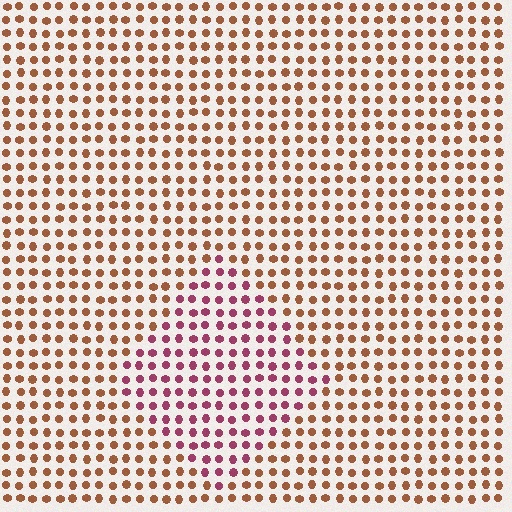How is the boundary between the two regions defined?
The boundary is defined purely by a slight shift in hue (about 47 degrees). Spacing, size, and orientation are identical on both sides.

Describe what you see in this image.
The image is filled with small brown elements in a uniform arrangement. A diamond-shaped region is visible where the elements are tinted to a slightly different hue, forming a subtle color boundary.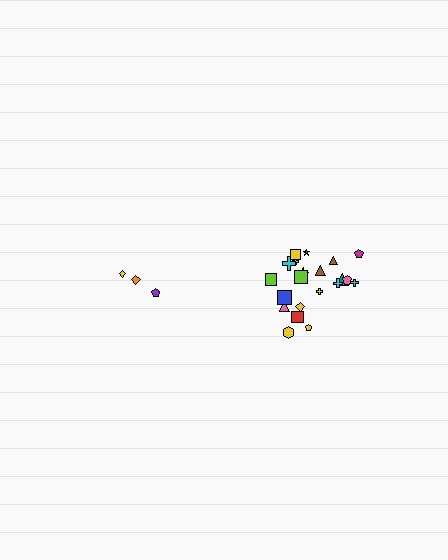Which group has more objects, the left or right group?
The right group.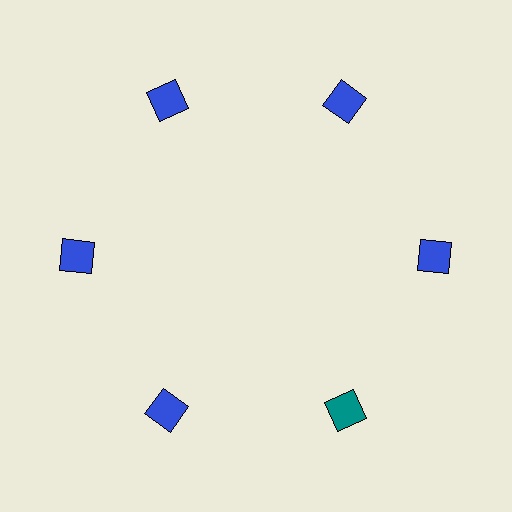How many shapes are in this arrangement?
There are 6 shapes arranged in a ring pattern.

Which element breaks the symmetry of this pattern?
The teal square at roughly the 5 o'clock position breaks the symmetry. All other shapes are blue squares.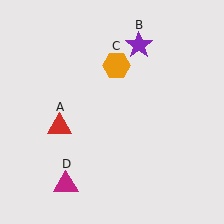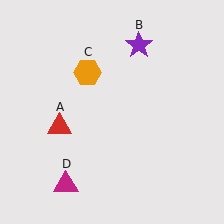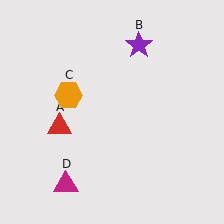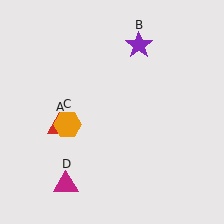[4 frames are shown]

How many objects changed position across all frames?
1 object changed position: orange hexagon (object C).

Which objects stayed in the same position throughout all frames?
Red triangle (object A) and purple star (object B) and magenta triangle (object D) remained stationary.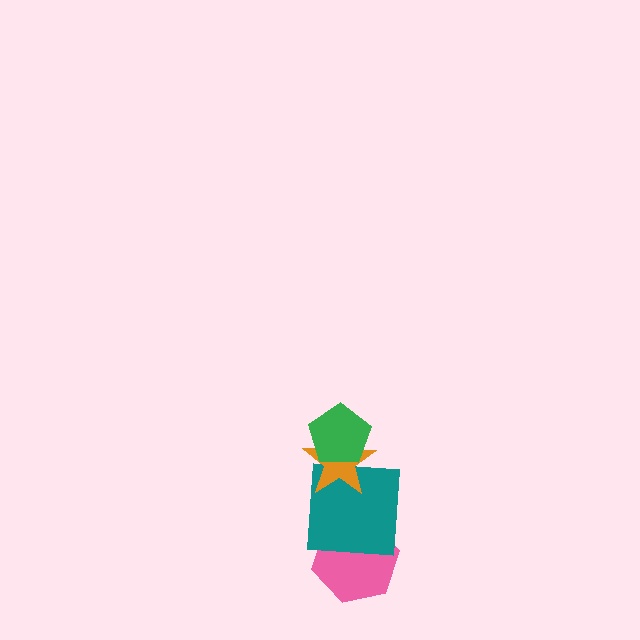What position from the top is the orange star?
The orange star is 2nd from the top.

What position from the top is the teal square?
The teal square is 3rd from the top.